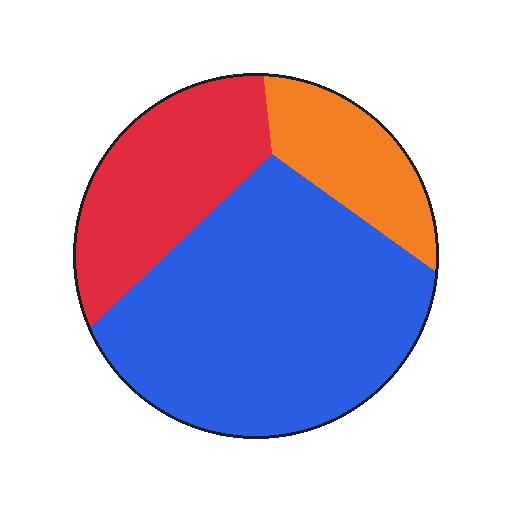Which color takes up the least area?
Orange, at roughly 15%.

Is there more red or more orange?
Red.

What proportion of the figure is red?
Red covers about 25% of the figure.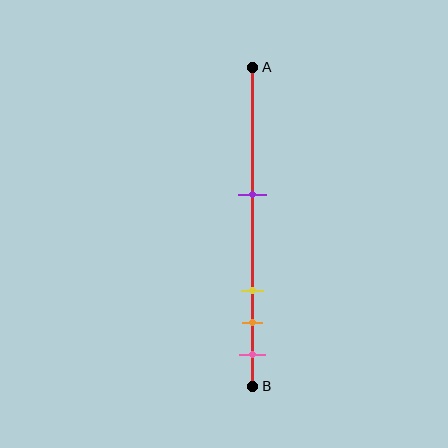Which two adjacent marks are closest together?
The orange and pink marks are the closest adjacent pair.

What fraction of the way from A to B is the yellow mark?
The yellow mark is approximately 70% (0.7) of the way from A to B.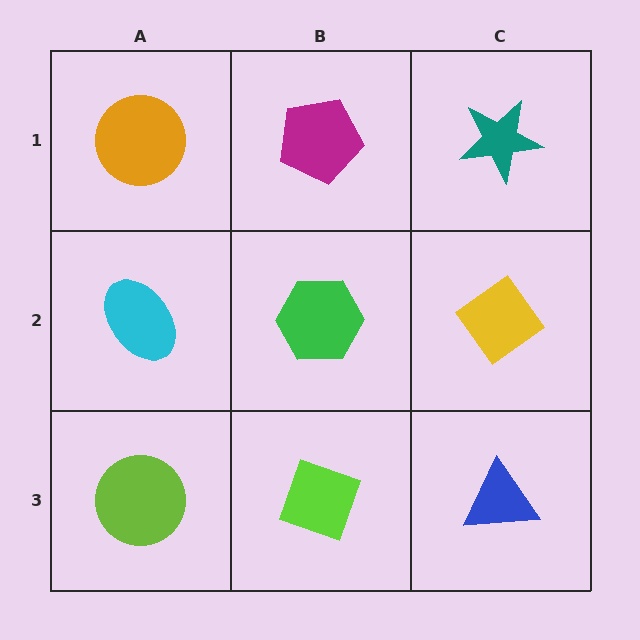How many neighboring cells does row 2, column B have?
4.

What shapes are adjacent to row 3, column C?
A yellow diamond (row 2, column C), a lime diamond (row 3, column B).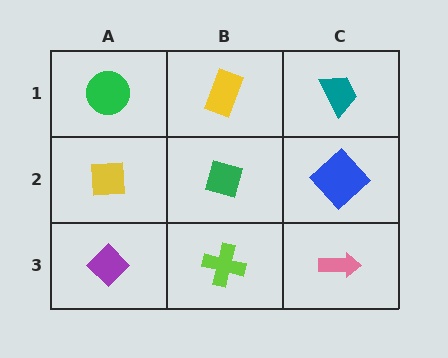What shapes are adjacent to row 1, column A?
A yellow square (row 2, column A), a yellow rectangle (row 1, column B).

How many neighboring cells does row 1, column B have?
3.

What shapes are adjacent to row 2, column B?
A yellow rectangle (row 1, column B), a lime cross (row 3, column B), a yellow square (row 2, column A), a blue diamond (row 2, column C).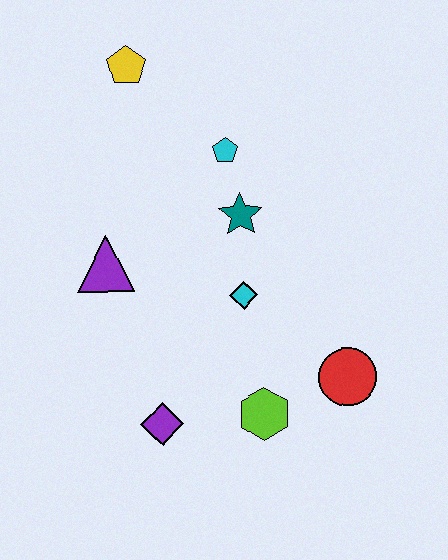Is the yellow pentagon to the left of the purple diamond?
Yes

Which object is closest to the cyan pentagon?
The teal star is closest to the cyan pentagon.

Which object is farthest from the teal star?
The purple diamond is farthest from the teal star.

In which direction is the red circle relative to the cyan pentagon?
The red circle is below the cyan pentagon.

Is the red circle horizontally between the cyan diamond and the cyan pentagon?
No